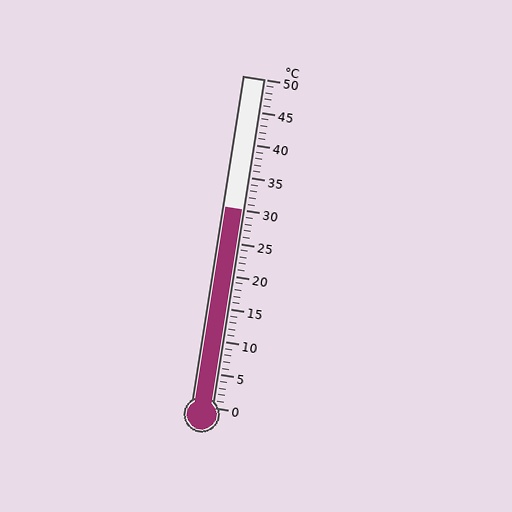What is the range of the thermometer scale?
The thermometer scale ranges from 0°C to 50°C.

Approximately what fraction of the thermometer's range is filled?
The thermometer is filled to approximately 60% of its range.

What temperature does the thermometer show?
The thermometer shows approximately 30°C.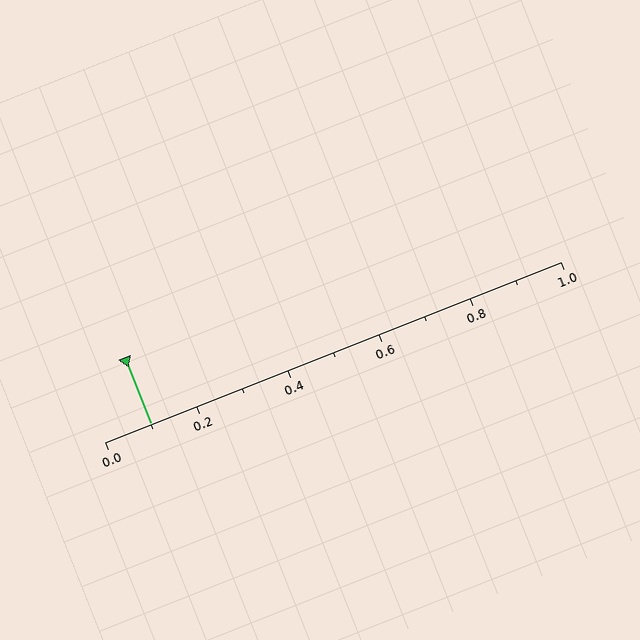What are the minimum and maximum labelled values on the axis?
The axis runs from 0.0 to 1.0.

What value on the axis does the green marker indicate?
The marker indicates approximately 0.1.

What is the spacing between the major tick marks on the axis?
The major ticks are spaced 0.2 apart.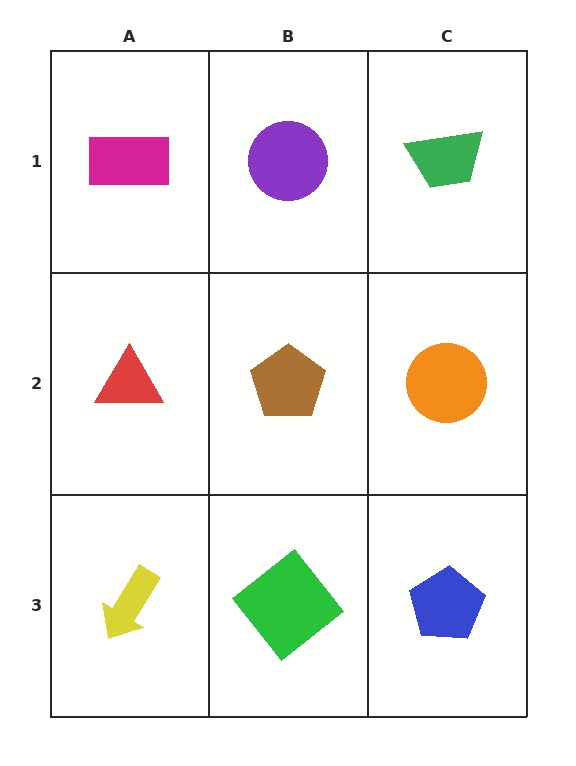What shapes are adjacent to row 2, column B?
A purple circle (row 1, column B), a green diamond (row 3, column B), a red triangle (row 2, column A), an orange circle (row 2, column C).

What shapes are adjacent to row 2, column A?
A magenta rectangle (row 1, column A), a yellow arrow (row 3, column A), a brown pentagon (row 2, column B).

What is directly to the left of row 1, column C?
A purple circle.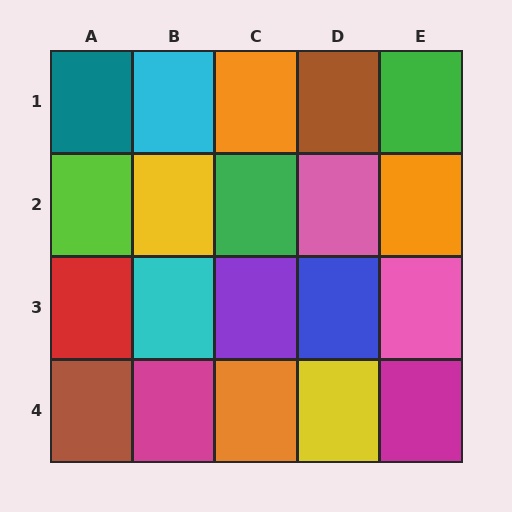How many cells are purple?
1 cell is purple.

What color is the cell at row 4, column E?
Magenta.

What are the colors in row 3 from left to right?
Red, cyan, purple, blue, pink.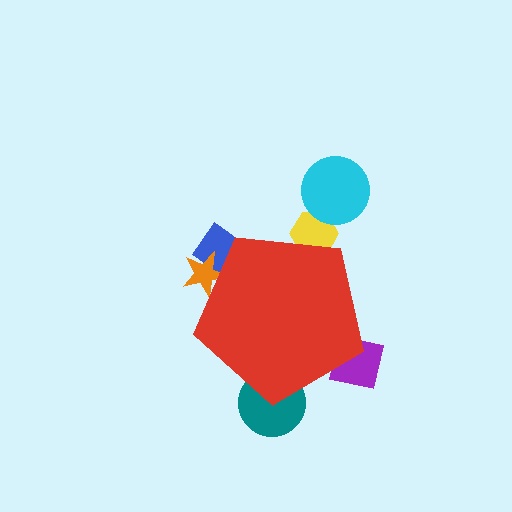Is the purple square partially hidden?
Yes, the purple square is partially hidden behind the red pentagon.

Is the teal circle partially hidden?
Yes, the teal circle is partially hidden behind the red pentagon.